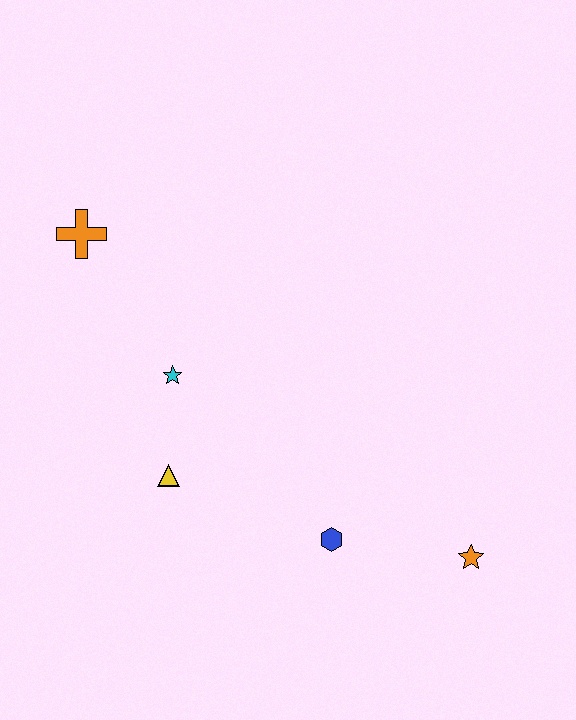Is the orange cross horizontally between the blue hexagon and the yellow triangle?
No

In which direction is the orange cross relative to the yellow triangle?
The orange cross is above the yellow triangle.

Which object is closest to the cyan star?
The yellow triangle is closest to the cyan star.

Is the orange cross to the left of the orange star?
Yes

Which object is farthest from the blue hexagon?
The orange cross is farthest from the blue hexagon.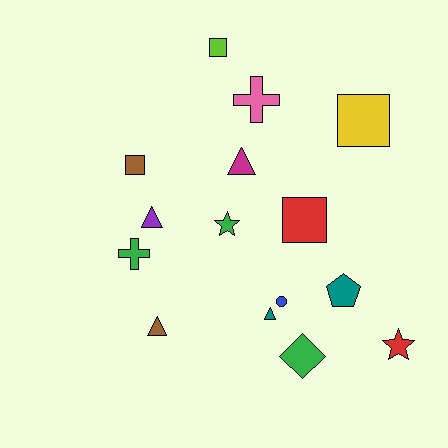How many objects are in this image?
There are 15 objects.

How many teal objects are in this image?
There are 2 teal objects.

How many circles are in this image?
There is 1 circle.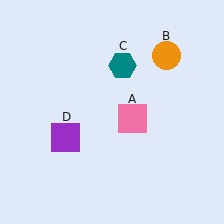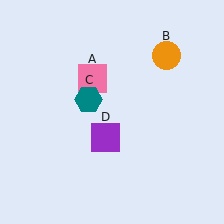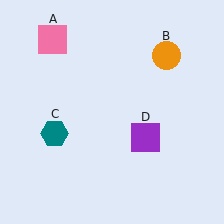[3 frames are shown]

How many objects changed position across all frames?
3 objects changed position: pink square (object A), teal hexagon (object C), purple square (object D).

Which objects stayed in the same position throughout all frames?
Orange circle (object B) remained stationary.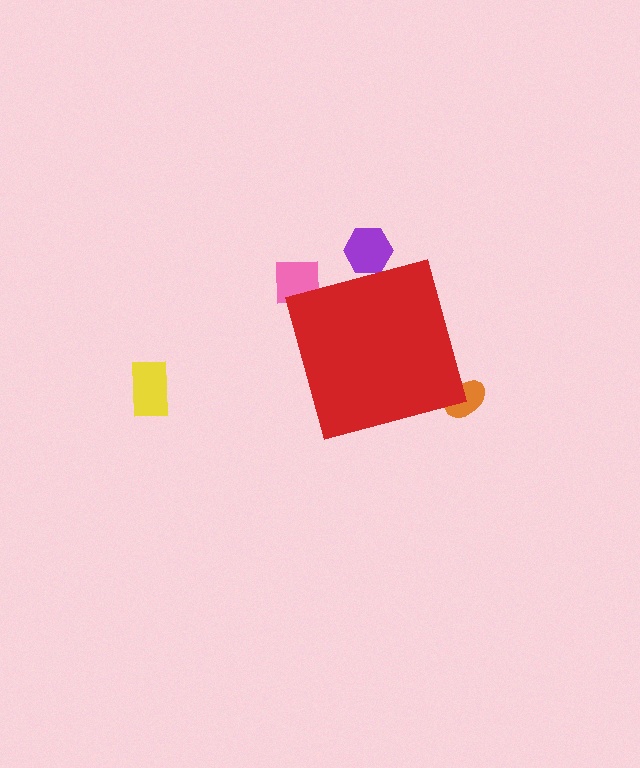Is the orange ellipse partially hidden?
Yes, the orange ellipse is partially hidden behind the red diamond.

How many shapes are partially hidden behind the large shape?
3 shapes are partially hidden.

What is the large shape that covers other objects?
A red diamond.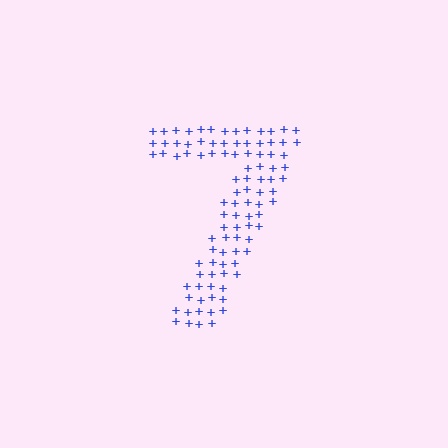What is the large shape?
The large shape is the digit 7.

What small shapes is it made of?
It is made of small plus signs.